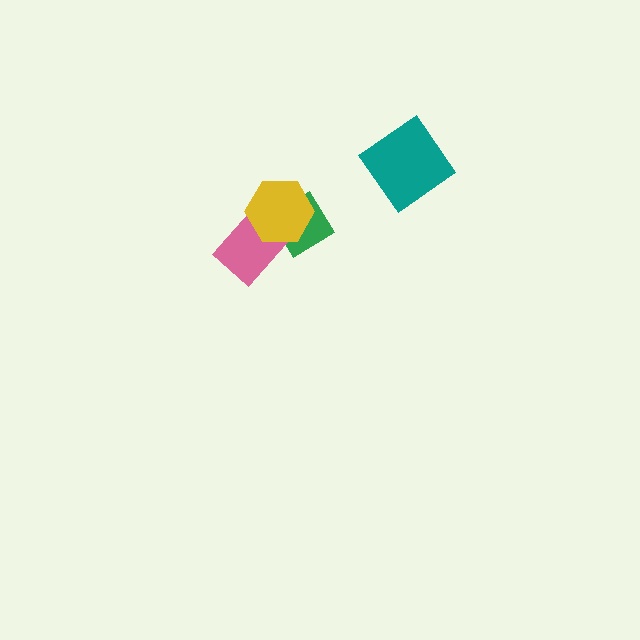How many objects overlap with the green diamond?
2 objects overlap with the green diamond.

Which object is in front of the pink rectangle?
The yellow hexagon is in front of the pink rectangle.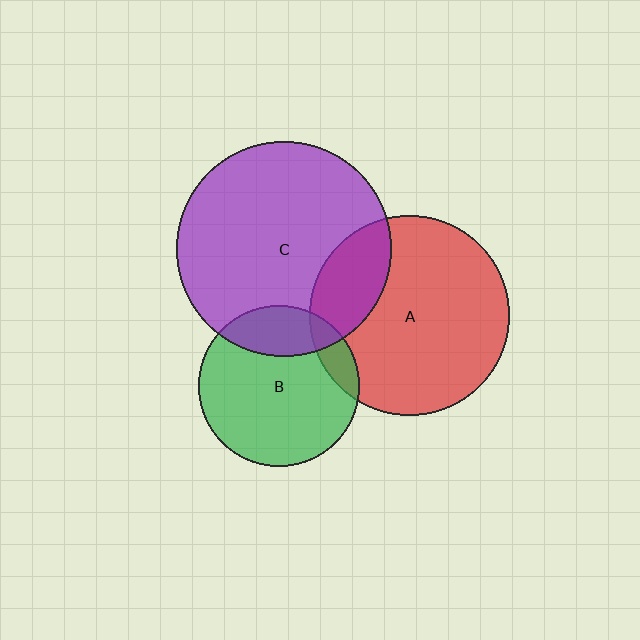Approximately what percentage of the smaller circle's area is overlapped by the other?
Approximately 10%.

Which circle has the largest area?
Circle C (purple).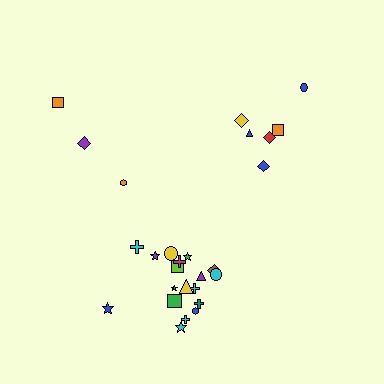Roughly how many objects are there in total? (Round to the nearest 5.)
Roughly 25 objects in total.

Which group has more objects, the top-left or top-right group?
The top-right group.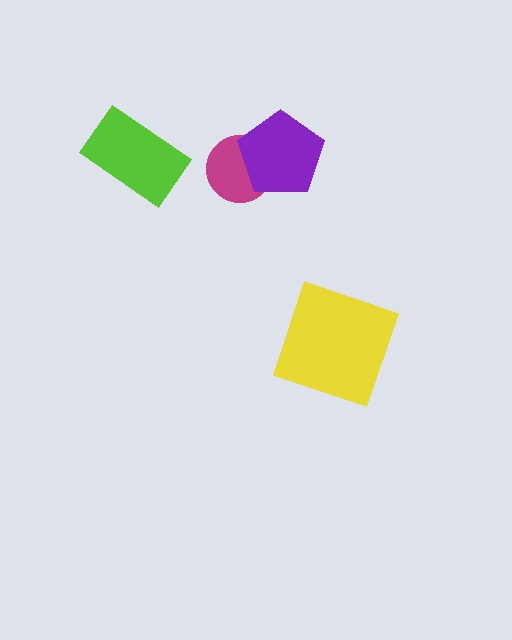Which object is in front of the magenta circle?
The purple pentagon is in front of the magenta circle.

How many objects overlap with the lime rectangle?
0 objects overlap with the lime rectangle.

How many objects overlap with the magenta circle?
1 object overlaps with the magenta circle.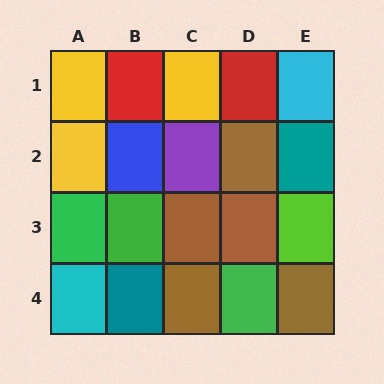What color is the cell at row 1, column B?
Red.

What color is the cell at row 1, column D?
Red.